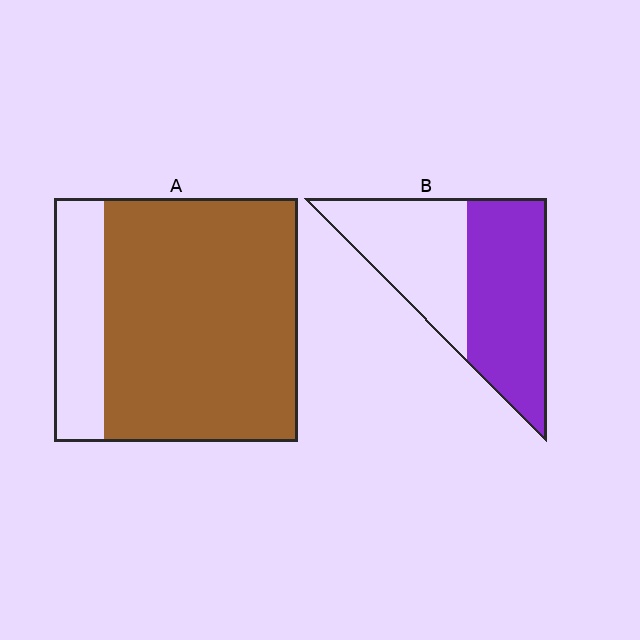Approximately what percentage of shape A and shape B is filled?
A is approximately 80% and B is approximately 55%.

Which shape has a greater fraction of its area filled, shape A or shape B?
Shape A.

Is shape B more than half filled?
Yes.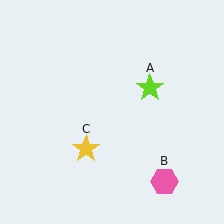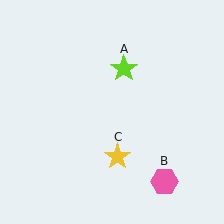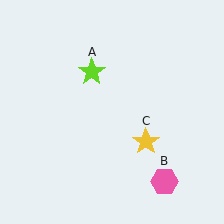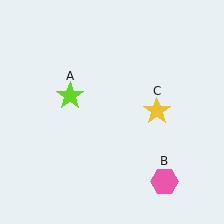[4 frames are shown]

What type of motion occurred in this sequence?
The lime star (object A), yellow star (object C) rotated counterclockwise around the center of the scene.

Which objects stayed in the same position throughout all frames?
Pink hexagon (object B) remained stationary.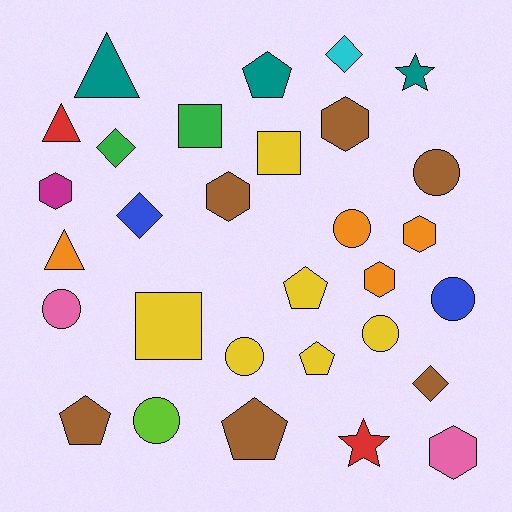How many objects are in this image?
There are 30 objects.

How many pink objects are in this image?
There are 2 pink objects.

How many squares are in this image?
There are 3 squares.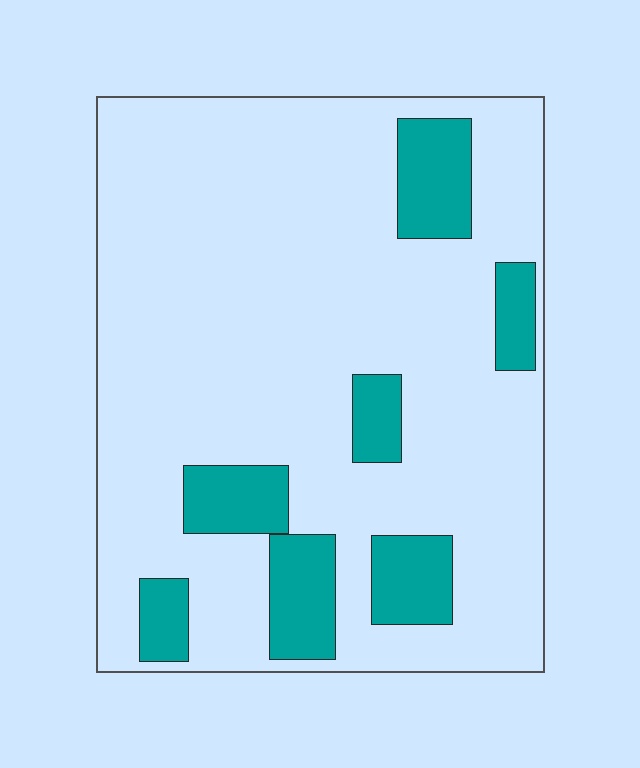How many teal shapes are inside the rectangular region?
7.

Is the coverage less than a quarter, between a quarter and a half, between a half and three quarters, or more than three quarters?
Less than a quarter.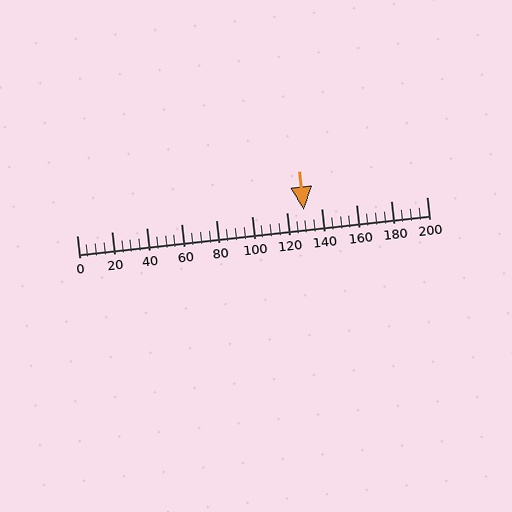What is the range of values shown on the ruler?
The ruler shows values from 0 to 200.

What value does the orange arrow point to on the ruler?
The orange arrow points to approximately 130.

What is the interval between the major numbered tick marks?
The major tick marks are spaced 20 units apart.